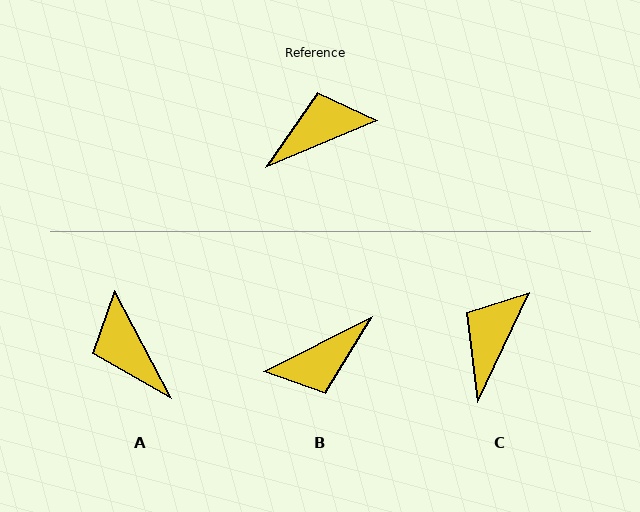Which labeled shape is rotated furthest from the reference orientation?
B, about 176 degrees away.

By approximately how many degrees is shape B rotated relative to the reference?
Approximately 176 degrees clockwise.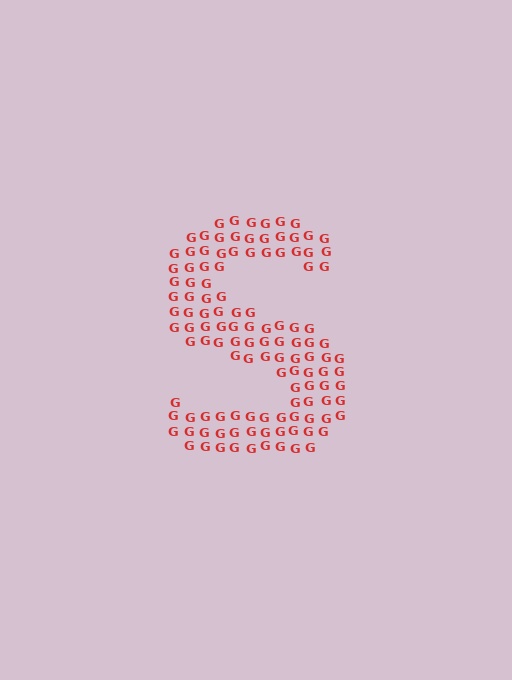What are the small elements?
The small elements are letter G's.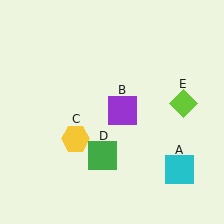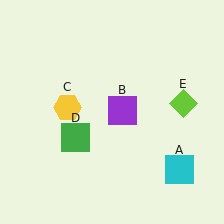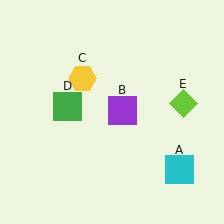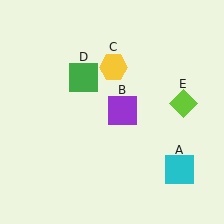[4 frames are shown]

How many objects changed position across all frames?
2 objects changed position: yellow hexagon (object C), green square (object D).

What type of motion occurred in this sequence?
The yellow hexagon (object C), green square (object D) rotated clockwise around the center of the scene.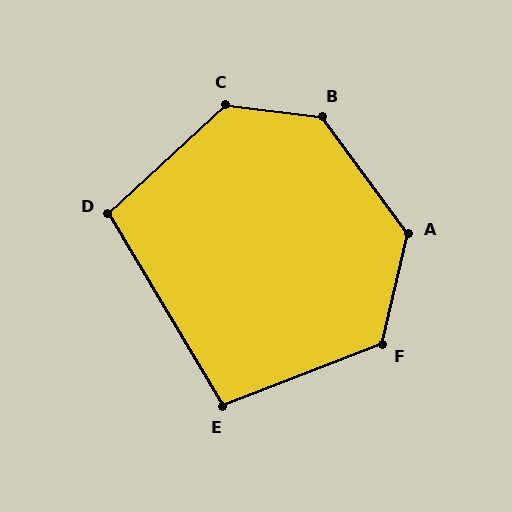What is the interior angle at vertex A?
Approximately 130 degrees (obtuse).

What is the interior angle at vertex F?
Approximately 124 degrees (obtuse).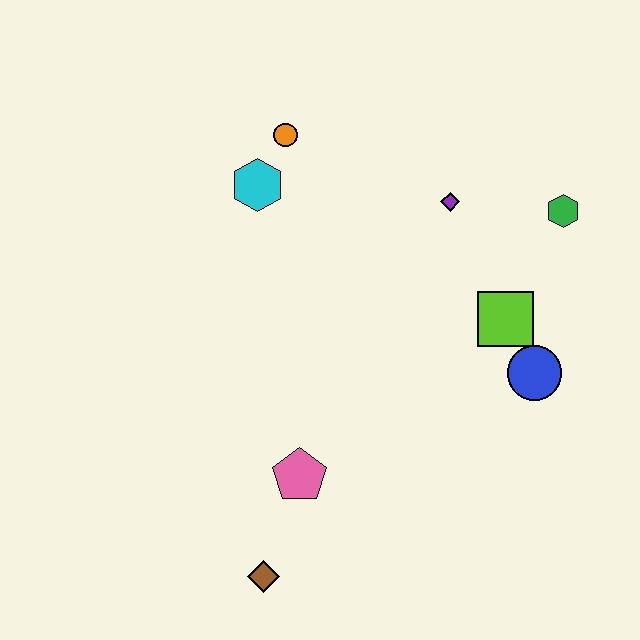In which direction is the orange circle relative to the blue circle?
The orange circle is to the left of the blue circle.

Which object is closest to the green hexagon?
The purple diamond is closest to the green hexagon.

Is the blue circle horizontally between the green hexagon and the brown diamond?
Yes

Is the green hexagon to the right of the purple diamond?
Yes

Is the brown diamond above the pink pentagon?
No